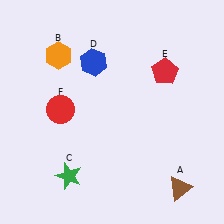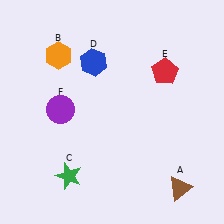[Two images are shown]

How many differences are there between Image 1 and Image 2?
There is 1 difference between the two images.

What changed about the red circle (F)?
In Image 1, F is red. In Image 2, it changed to purple.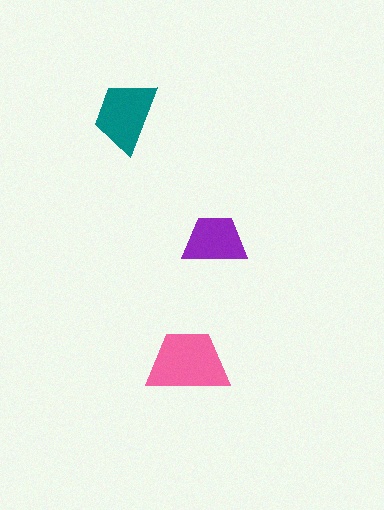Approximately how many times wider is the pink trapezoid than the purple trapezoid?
About 1.5 times wider.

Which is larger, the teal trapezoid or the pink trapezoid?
The pink one.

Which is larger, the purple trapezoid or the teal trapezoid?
The teal one.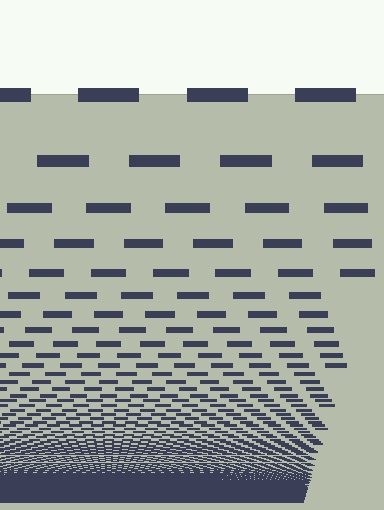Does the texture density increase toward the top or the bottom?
Density increases toward the bottom.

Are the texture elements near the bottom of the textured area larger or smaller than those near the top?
Smaller. The gradient is inverted — elements near the bottom are smaller and denser.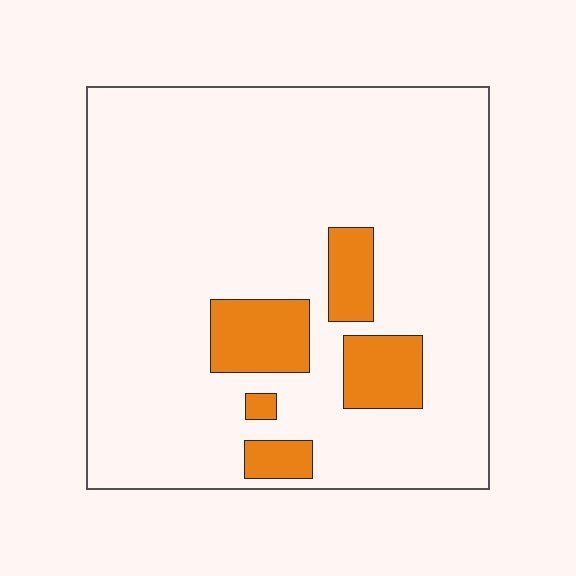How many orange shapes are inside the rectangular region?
5.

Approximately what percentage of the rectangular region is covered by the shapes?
Approximately 15%.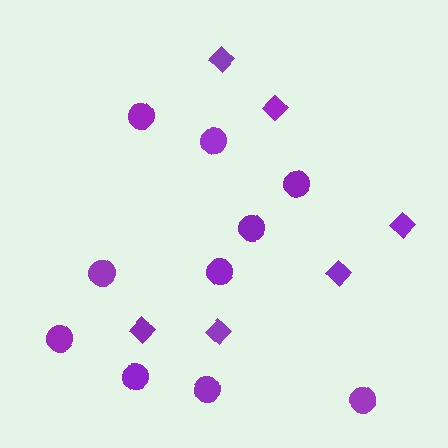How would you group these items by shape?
There are 2 groups: one group of diamonds (6) and one group of circles (10).